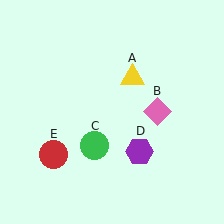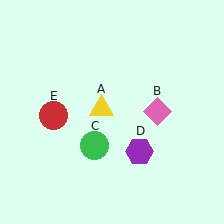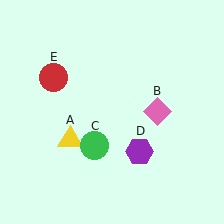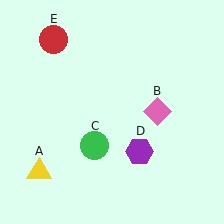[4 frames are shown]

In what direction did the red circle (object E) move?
The red circle (object E) moved up.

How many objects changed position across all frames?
2 objects changed position: yellow triangle (object A), red circle (object E).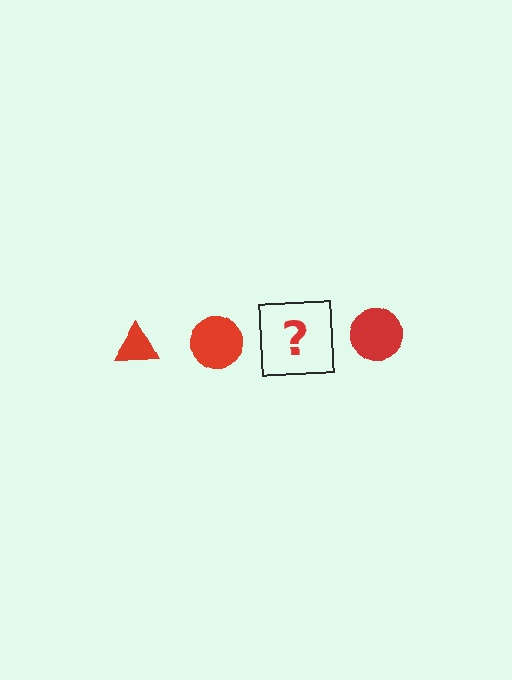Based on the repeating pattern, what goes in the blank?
The blank should be a red triangle.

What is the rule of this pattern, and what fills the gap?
The rule is that the pattern cycles through triangle, circle shapes in red. The gap should be filled with a red triangle.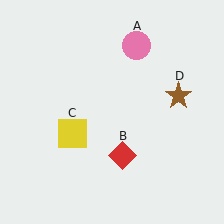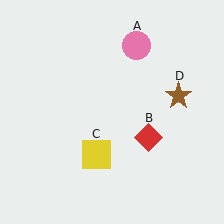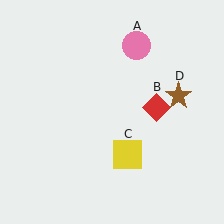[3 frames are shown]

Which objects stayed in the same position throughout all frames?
Pink circle (object A) and brown star (object D) remained stationary.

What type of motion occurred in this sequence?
The red diamond (object B), yellow square (object C) rotated counterclockwise around the center of the scene.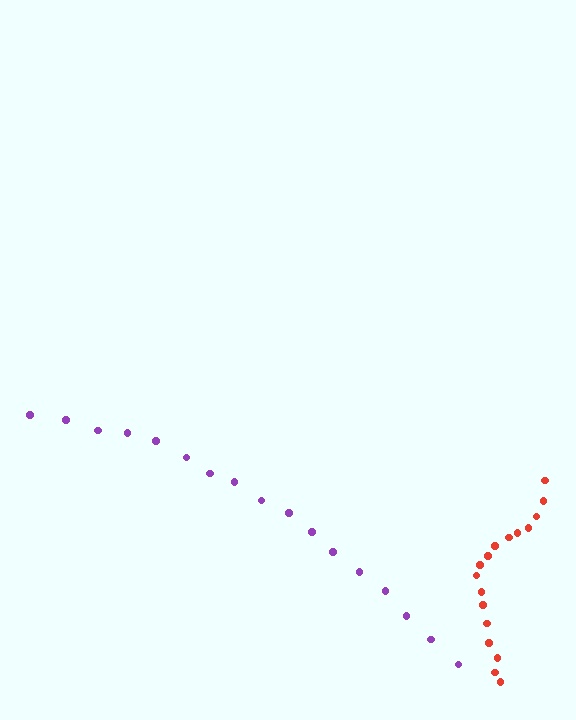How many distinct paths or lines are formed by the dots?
There are 2 distinct paths.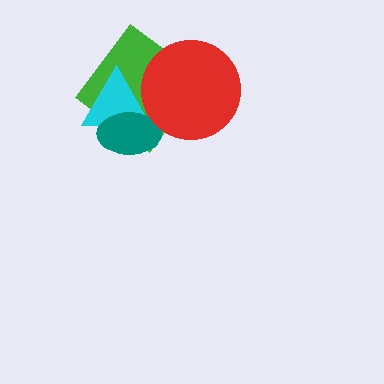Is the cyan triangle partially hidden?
Yes, it is partially covered by another shape.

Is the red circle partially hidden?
No, no other shape covers it.